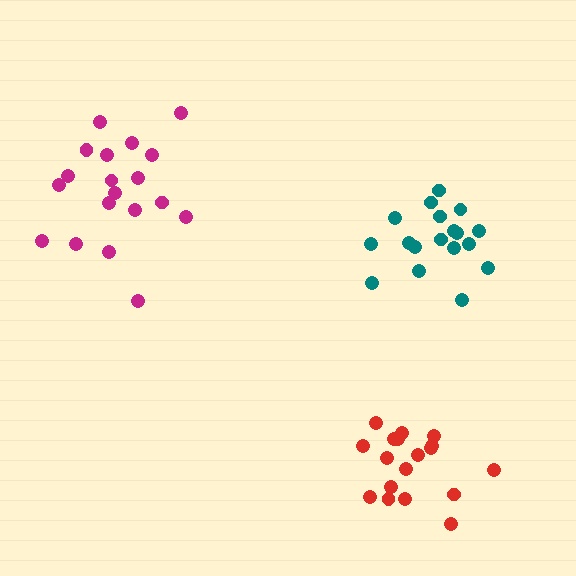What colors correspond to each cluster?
The clusters are colored: teal, red, magenta.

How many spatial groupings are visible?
There are 3 spatial groupings.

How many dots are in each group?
Group 1: 18 dots, Group 2: 18 dots, Group 3: 19 dots (55 total).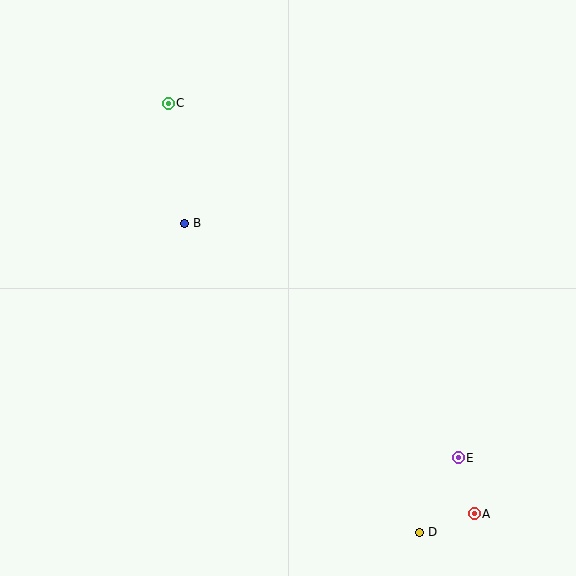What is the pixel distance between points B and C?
The distance between B and C is 121 pixels.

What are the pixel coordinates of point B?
Point B is at (185, 223).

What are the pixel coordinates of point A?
Point A is at (474, 514).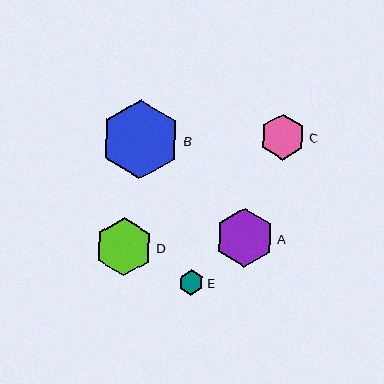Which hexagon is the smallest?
Hexagon E is the smallest with a size of approximately 25 pixels.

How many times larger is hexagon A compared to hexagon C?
Hexagon A is approximately 1.3 times the size of hexagon C.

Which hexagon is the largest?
Hexagon B is the largest with a size of approximately 79 pixels.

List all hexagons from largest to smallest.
From largest to smallest: B, A, D, C, E.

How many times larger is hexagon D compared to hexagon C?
Hexagon D is approximately 1.3 times the size of hexagon C.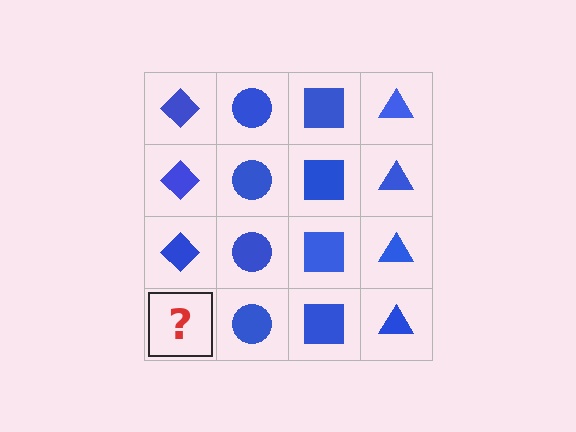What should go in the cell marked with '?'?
The missing cell should contain a blue diamond.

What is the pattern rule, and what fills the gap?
The rule is that each column has a consistent shape. The gap should be filled with a blue diamond.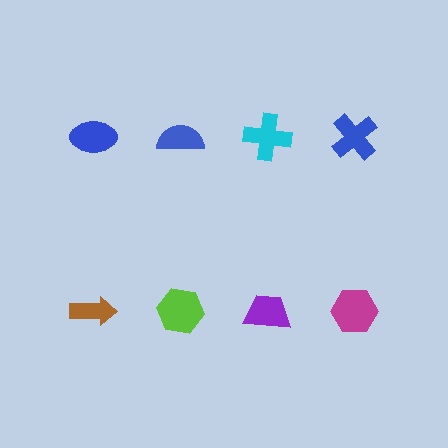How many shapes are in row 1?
4 shapes.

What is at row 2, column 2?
A lime hexagon.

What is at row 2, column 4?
A magenta hexagon.